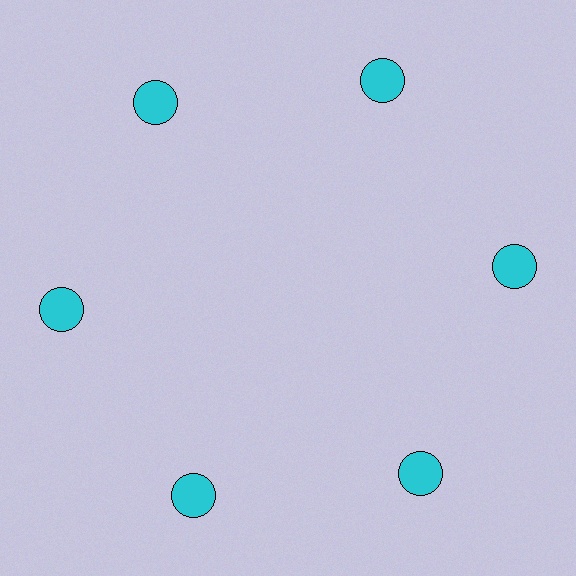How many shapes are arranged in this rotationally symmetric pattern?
There are 6 shapes, arranged in 6 groups of 1.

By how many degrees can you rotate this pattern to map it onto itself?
The pattern maps onto itself every 60 degrees of rotation.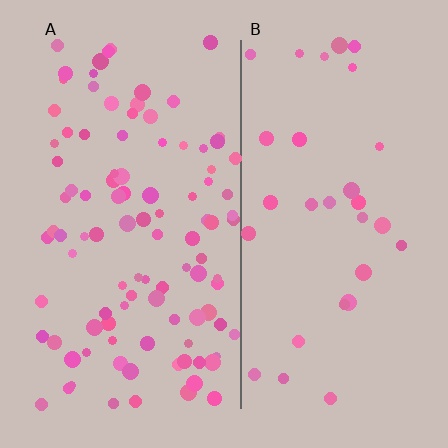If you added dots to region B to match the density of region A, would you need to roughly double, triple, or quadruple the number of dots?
Approximately triple.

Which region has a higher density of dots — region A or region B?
A (the left).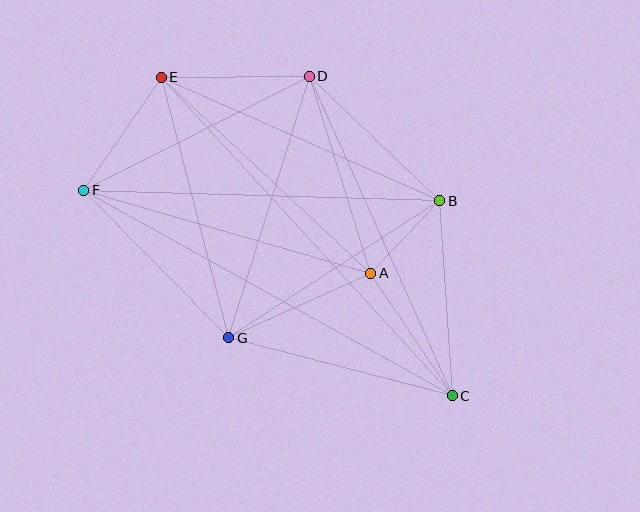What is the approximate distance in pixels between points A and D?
The distance between A and D is approximately 206 pixels.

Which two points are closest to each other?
Points A and B are closest to each other.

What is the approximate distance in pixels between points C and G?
The distance between C and G is approximately 231 pixels.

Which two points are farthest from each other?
Points C and E are farthest from each other.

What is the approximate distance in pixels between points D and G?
The distance between D and G is approximately 273 pixels.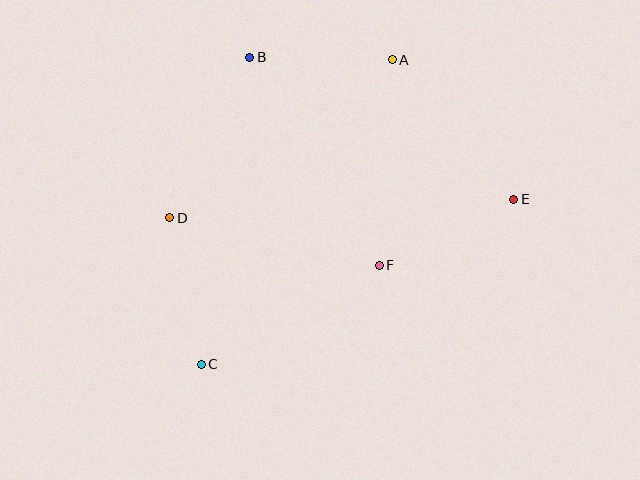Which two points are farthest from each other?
Points A and C are farthest from each other.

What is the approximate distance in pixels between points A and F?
The distance between A and F is approximately 206 pixels.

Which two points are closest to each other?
Points A and B are closest to each other.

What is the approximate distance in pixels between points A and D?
The distance between A and D is approximately 272 pixels.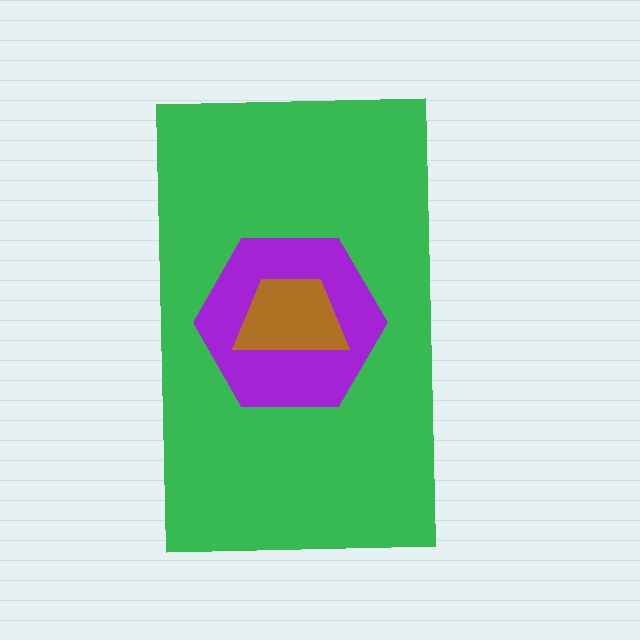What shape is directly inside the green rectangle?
The purple hexagon.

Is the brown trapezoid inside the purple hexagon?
Yes.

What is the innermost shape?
The brown trapezoid.